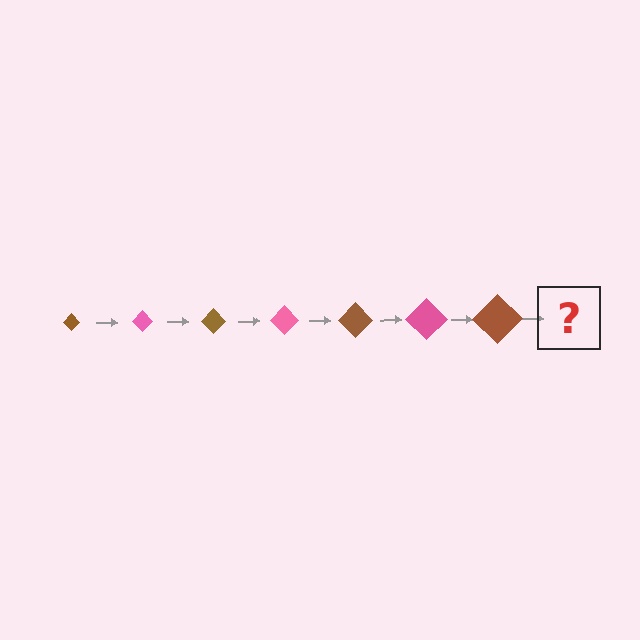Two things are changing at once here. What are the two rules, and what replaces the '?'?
The two rules are that the diamond grows larger each step and the color cycles through brown and pink. The '?' should be a pink diamond, larger than the previous one.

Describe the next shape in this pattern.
It should be a pink diamond, larger than the previous one.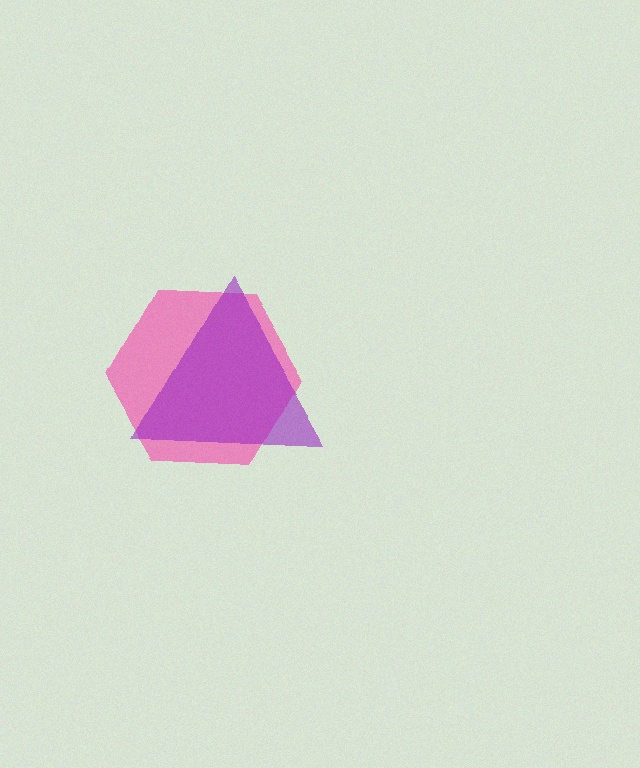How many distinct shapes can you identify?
There are 2 distinct shapes: a pink hexagon, a purple triangle.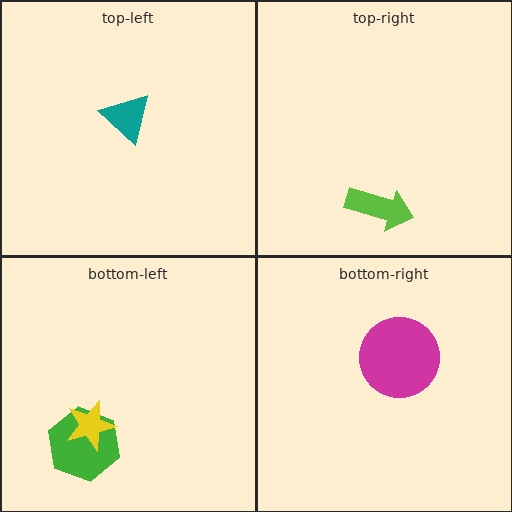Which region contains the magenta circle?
The bottom-right region.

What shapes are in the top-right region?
The lime arrow.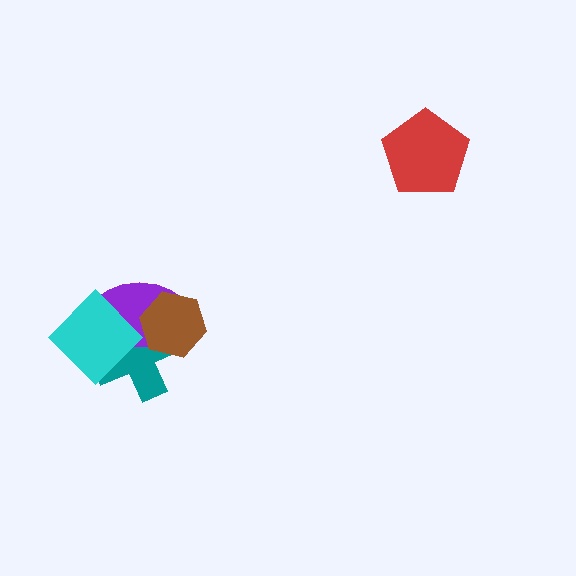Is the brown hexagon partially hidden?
No, no other shape covers it.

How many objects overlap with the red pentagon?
0 objects overlap with the red pentagon.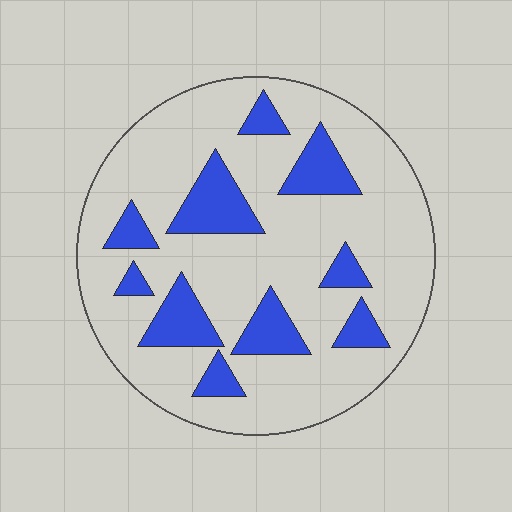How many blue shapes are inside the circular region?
10.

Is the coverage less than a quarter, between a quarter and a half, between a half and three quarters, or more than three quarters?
Less than a quarter.